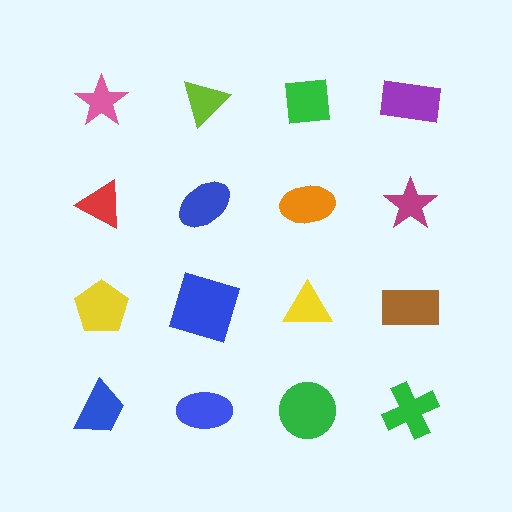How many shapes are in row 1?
4 shapes.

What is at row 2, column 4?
A magenta star.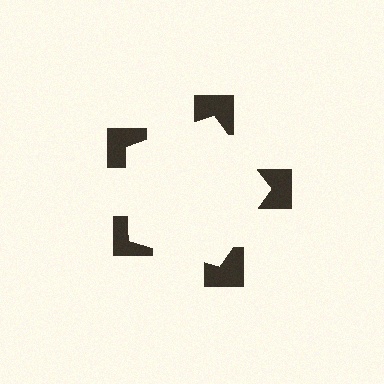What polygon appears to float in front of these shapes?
An illusory pentagon — its edges are inferred from the aligned wedge cuts in the notched squares, not physically drawn.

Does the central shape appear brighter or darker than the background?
It typically appears slightly brighter than the background, even though no actual brightness change is drawn.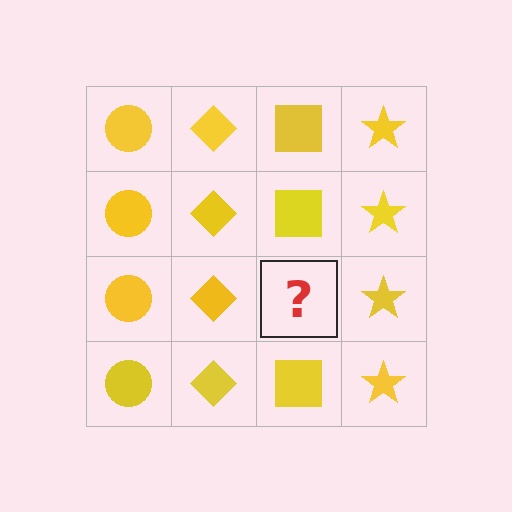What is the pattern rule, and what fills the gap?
The rule is that each column has a consistent shape. The gap should be filled with a yellow square.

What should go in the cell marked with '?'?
The missing cell should contain a yellow square.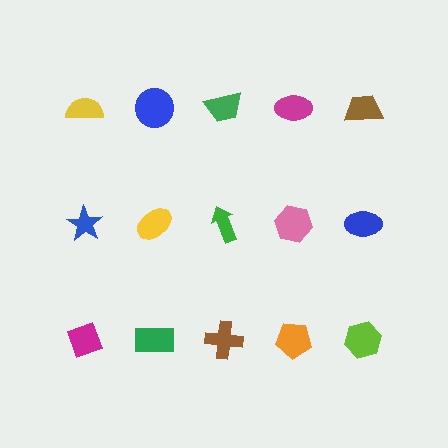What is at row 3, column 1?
A magenta diamond.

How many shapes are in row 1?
5 shapes.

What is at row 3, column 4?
An orange pentagon.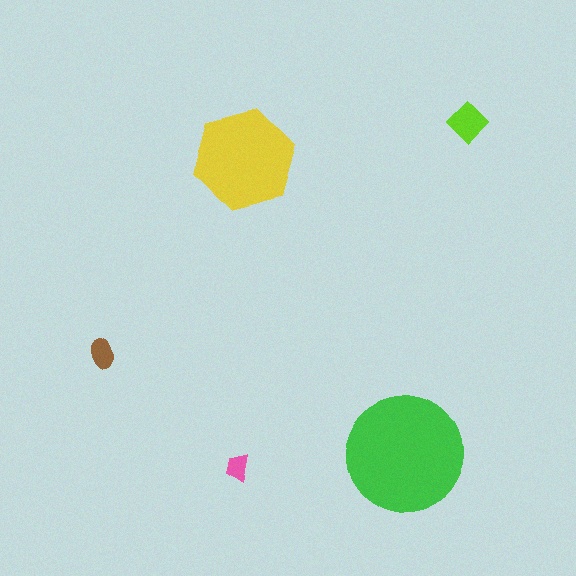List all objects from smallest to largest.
The pink trapezoid, the brown ellipse, the lime diamond, the yellow hexagon, the green circle.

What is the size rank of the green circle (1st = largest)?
1st.